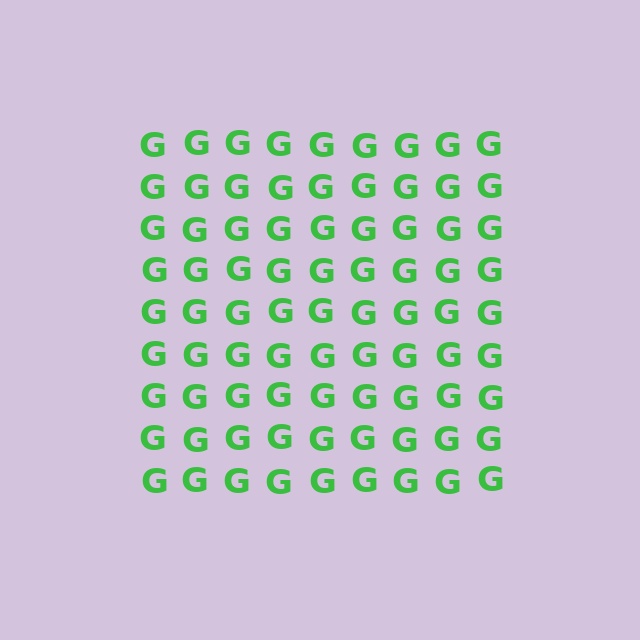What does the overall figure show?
The overall figure shows a square.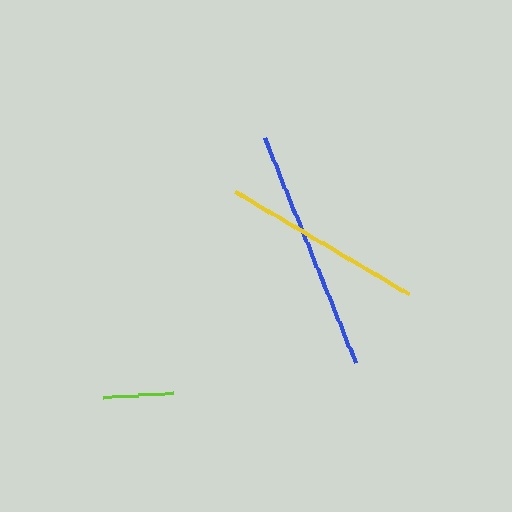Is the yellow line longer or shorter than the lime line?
The yellow line is longer than the lime line.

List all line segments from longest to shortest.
From longest to shortest: blue, yellow, lime.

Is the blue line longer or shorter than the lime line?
The blue line is longer than the lime line.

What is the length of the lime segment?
The lime segment is approximately 70 pixels long.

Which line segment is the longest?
The blue line is the longest at approximately 244 pixels.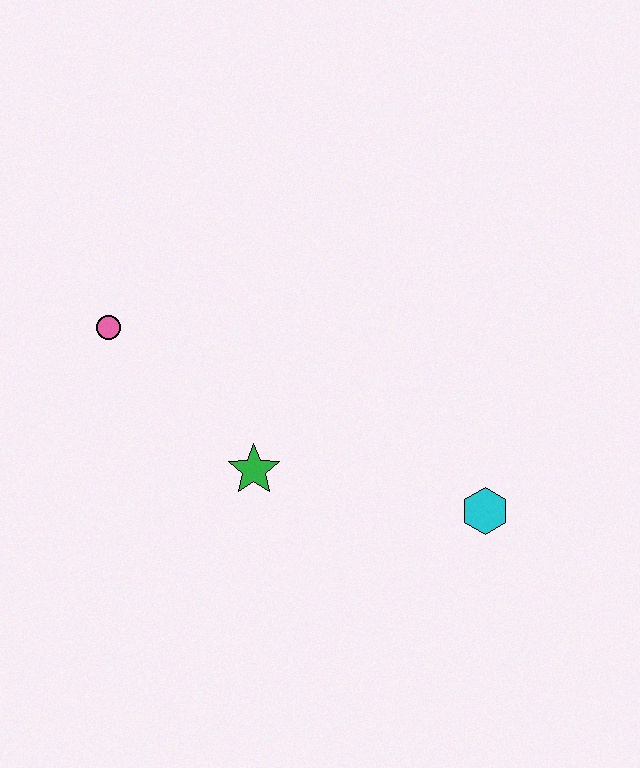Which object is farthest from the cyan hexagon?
The pink circle is farthest from the cyan hexagon.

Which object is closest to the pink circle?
The green star is closest to the pink circle.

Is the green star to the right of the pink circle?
Yes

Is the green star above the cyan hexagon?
Yes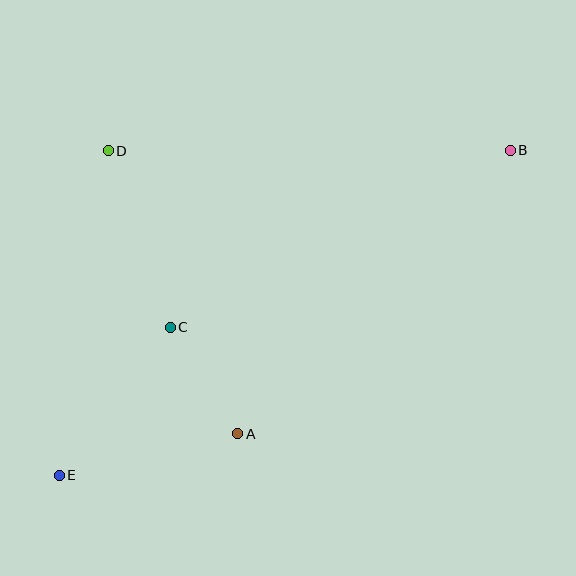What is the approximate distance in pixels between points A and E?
The distance between A and E is approximately 183 pixels.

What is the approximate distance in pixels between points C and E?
The distance between C and E is approximately 185 pixels.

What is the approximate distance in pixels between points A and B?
The distance between A and B is approximately 393 pixels.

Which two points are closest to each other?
Points A and C are closest to each other.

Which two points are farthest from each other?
Points B and E are farthest from each other.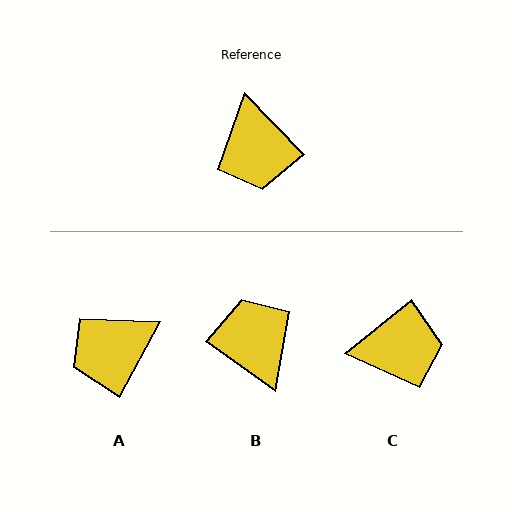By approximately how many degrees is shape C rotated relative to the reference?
Approximately 85 degrees counter-clockwise.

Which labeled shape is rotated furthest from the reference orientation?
B, about 170 degrees away.